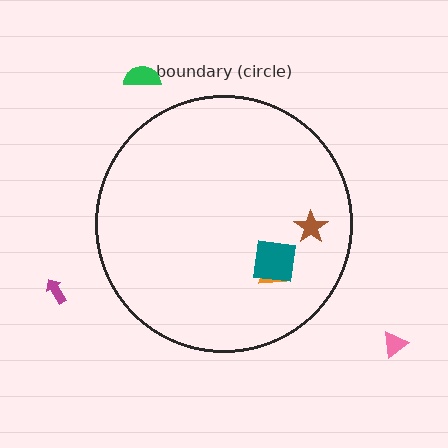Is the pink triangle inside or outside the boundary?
Outside.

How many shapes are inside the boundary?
3 inside, 3 outside.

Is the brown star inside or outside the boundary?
Inside.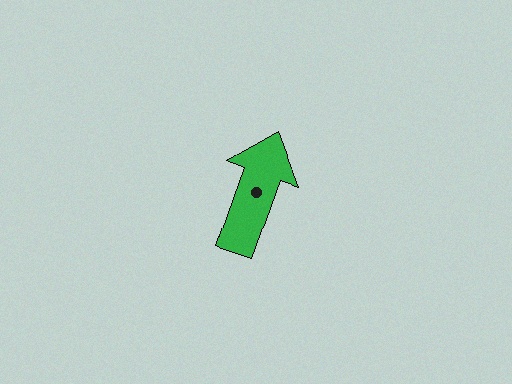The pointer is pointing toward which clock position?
Roughly 1 o'clock.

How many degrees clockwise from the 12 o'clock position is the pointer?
Approximately 20 degrees.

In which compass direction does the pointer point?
North.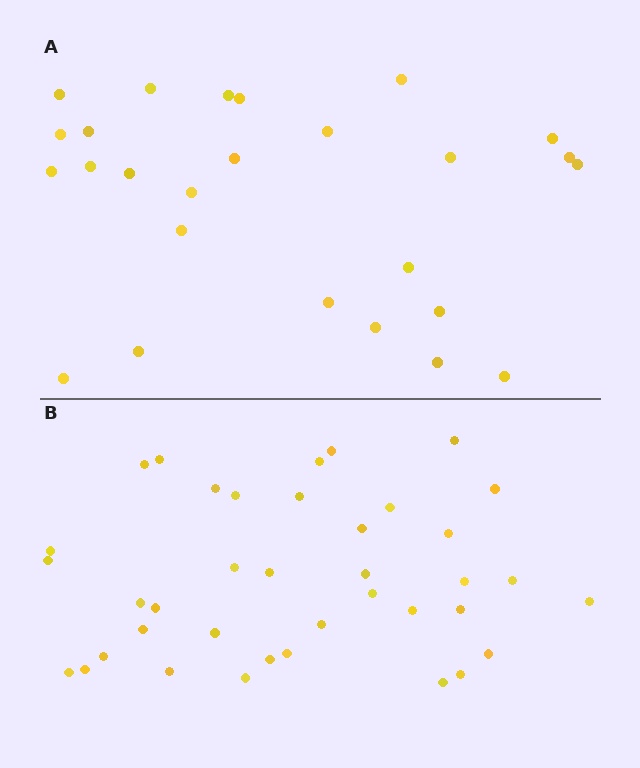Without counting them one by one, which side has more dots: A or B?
Region B (the bottom region) has more dots.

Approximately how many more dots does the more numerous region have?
Region B has roughly 12 or so more dots than region A.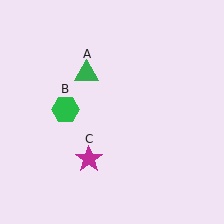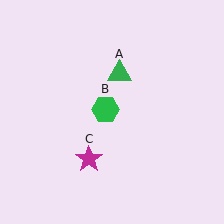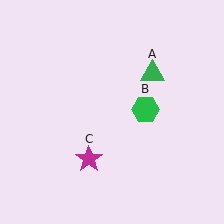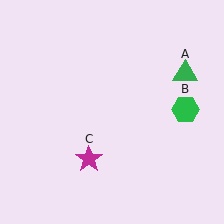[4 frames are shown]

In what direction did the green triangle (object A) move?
The green triangle (object A) moved right.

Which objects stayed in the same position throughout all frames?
Magenta star (object C) remained stationary.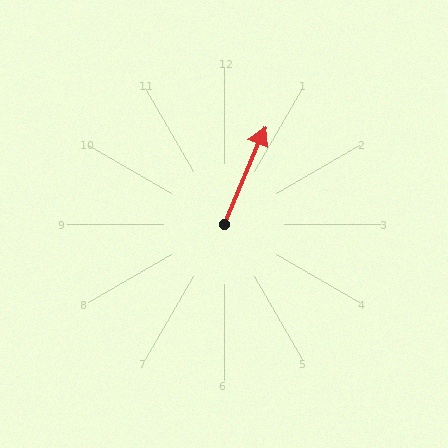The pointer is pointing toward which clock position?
Roughly 1 o'clock.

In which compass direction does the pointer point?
Northeast.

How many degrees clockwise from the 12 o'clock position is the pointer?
Approximately 23 degrees.